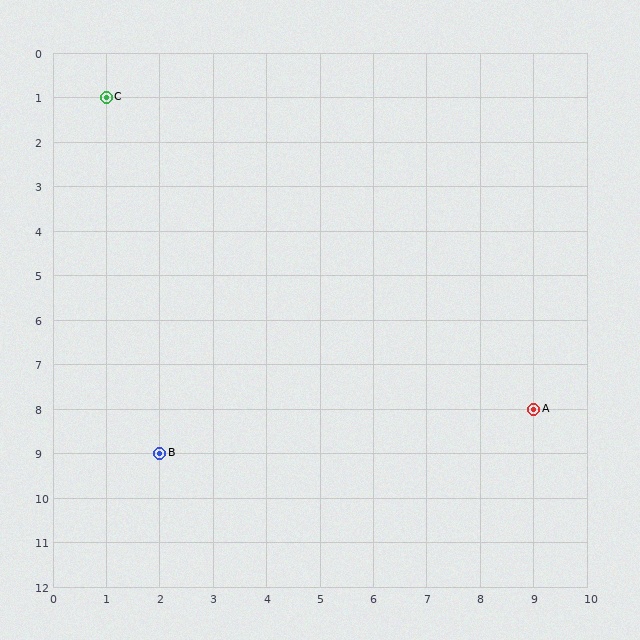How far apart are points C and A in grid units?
Points C and A are 8 columns and 7 rows apart (about 10.6 grid units diagonally).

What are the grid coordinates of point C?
Point C is at grid coordinates (1, 1).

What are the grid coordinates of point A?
Point A is at grid coordinates (9, 8).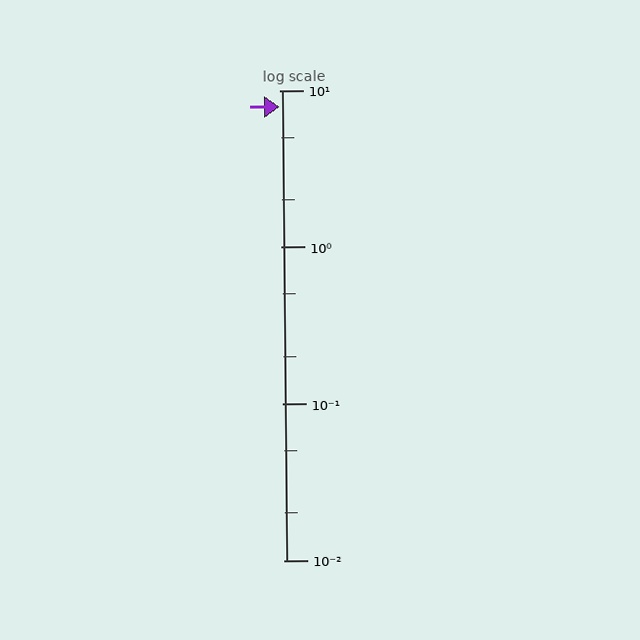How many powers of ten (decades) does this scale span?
The scale spans 3 decades, from 0.01 to 10.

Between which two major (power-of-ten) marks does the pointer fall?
The pointer is between 1 and 10.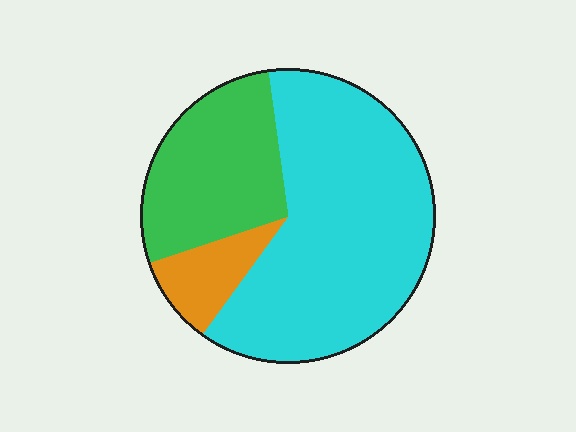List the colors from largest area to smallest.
From largest to smallest: cyan, green, orange.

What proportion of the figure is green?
Green takes up between a sixth and a third of the figure.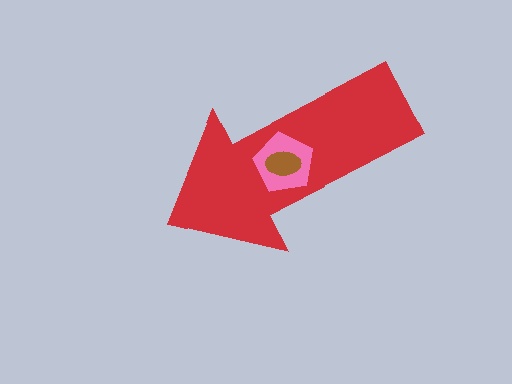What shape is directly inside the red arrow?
The pink pentagon.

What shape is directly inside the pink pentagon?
The brown ellipse.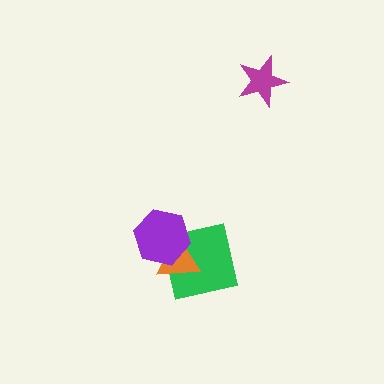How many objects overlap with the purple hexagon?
2 objects overlap with the purple hexagon.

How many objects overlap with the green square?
2 objects overlap with the green square.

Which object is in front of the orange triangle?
The purple hexagon is in front of the orange triangle.